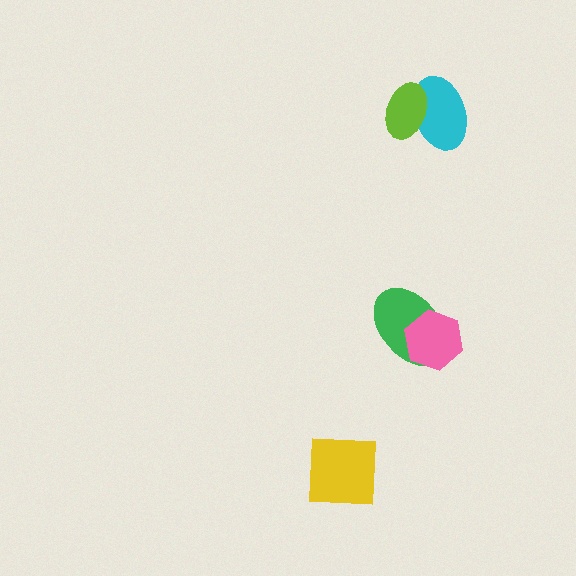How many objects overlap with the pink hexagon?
1 object overlaps with the pink hexagon.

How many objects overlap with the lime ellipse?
1 object overlaps with the lime ellipse.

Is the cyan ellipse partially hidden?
Yes, it is partially covered by another shape.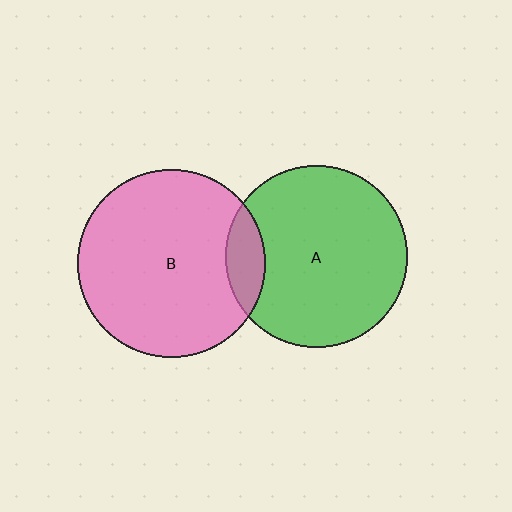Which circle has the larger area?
Circle B (pink).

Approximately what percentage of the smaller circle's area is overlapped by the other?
Approximately 10%.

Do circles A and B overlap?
Yes.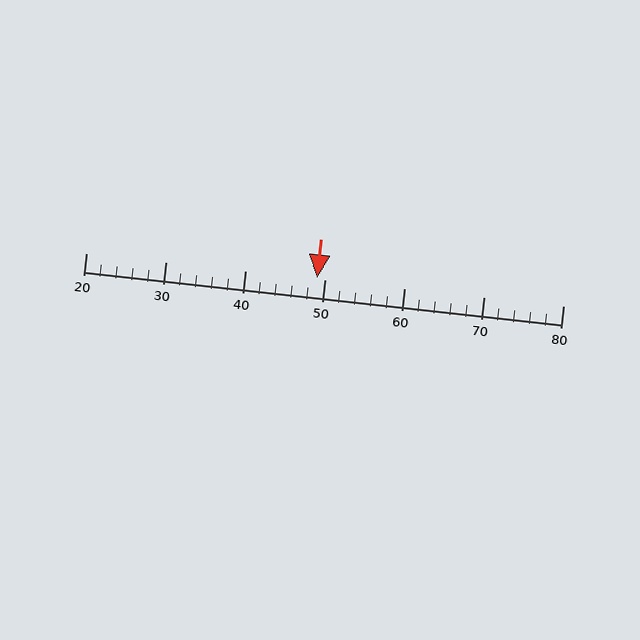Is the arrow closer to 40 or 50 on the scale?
The arrow is closer to 50.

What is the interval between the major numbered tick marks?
The major tick marks are spaced 10 units apart.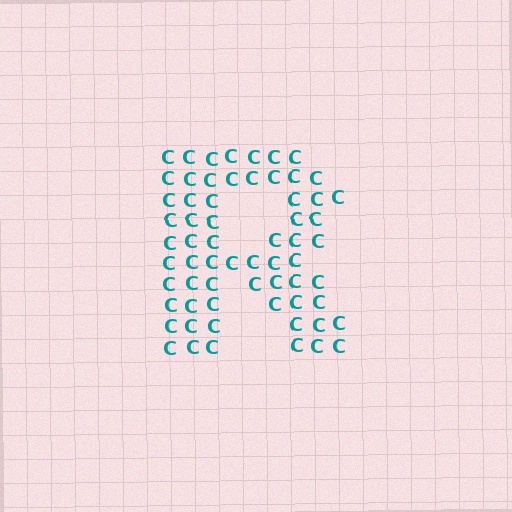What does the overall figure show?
The overall figure shows the letter R.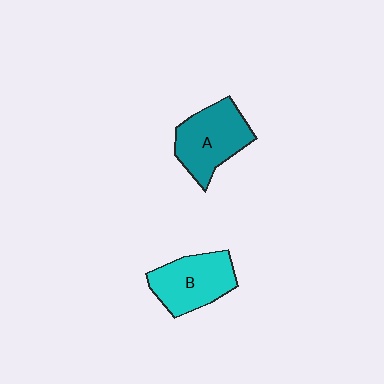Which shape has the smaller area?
Shape B (cyan).